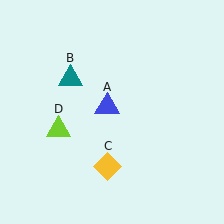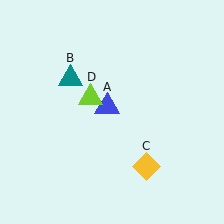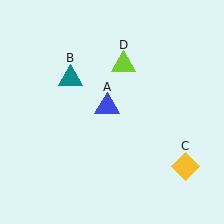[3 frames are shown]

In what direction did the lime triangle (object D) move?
The lime triangle (object D) moved up and to the right.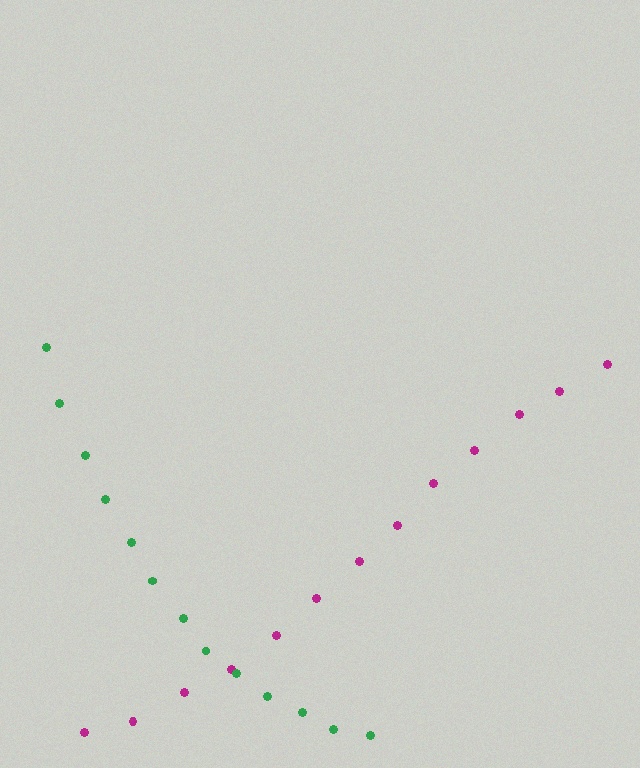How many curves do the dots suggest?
There are 2 distinct paths.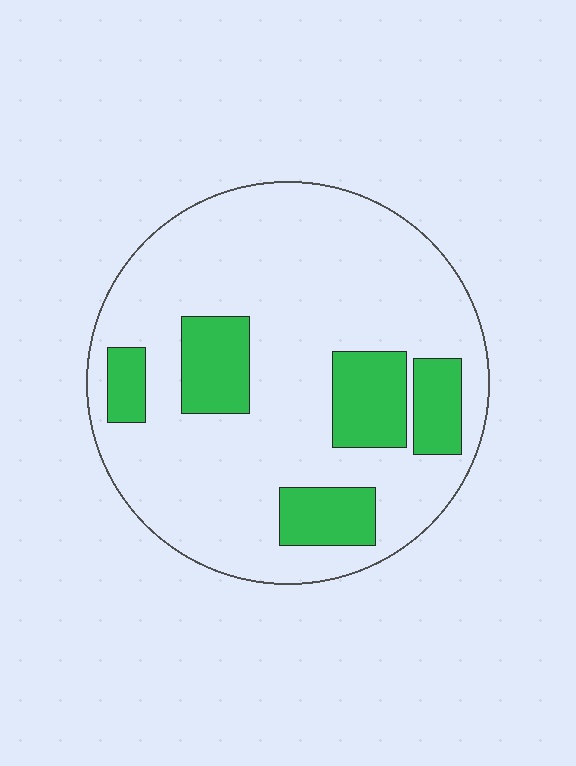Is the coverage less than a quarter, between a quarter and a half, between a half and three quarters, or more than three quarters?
Less than a quarter.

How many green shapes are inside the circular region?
5.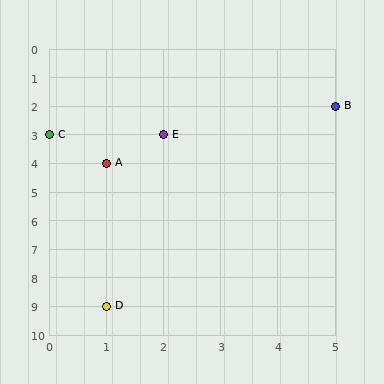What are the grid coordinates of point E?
Point E is at grid coordinates (2, 3).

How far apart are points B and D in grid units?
Points B and D are 4 columns and 7 rows apart (about 8.1 grid units diagonally).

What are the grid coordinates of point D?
Point D is at grid coordinates (1, 9).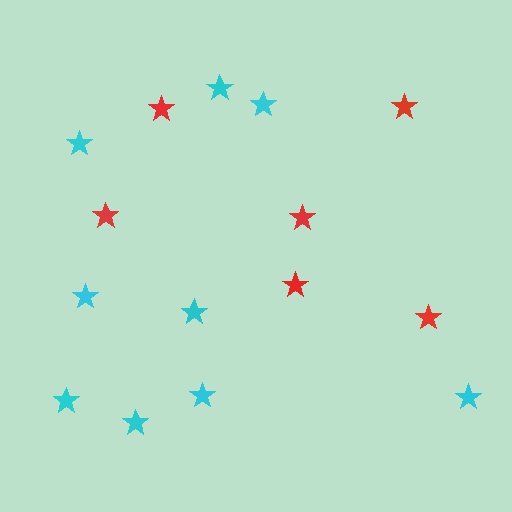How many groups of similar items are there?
There are 2 groups: one group of red stars (6) and one group of cyan stars (9).